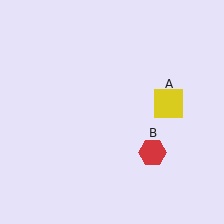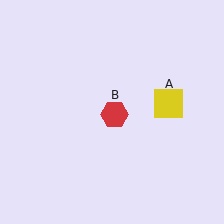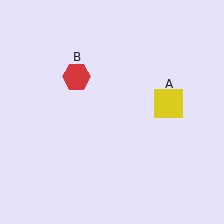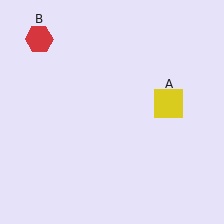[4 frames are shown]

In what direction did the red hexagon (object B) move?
The red hexagon (object B) moved up and to the left.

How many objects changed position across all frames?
1 object changed position: red hexagon (object B).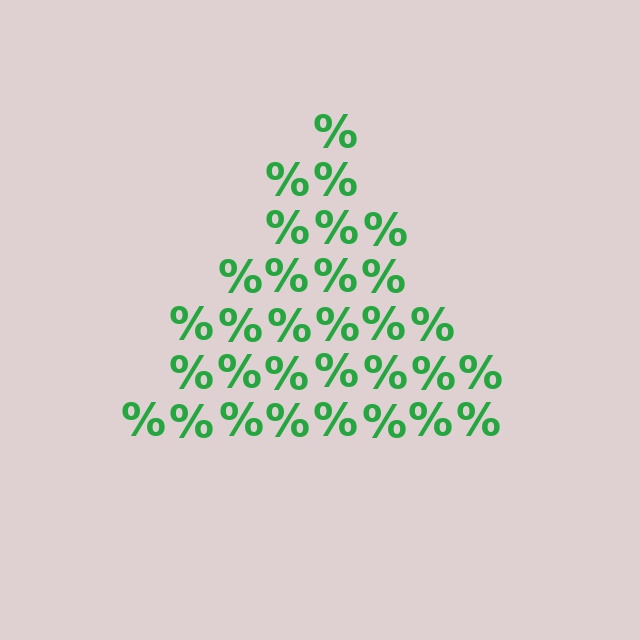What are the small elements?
The small elements are percent signs.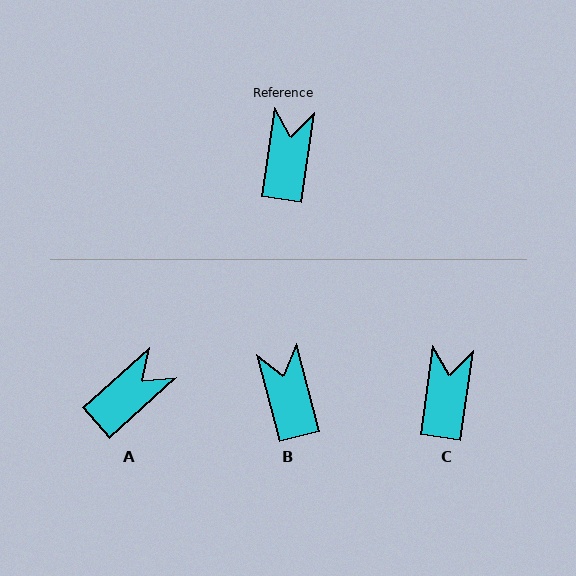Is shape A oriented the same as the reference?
No, it is off by about 40 degrees.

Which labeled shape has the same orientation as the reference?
C.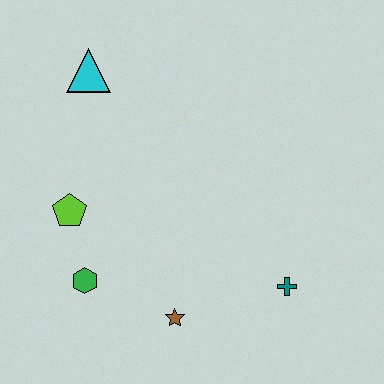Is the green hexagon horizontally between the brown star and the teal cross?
No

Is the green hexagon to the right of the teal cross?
No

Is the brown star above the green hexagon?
No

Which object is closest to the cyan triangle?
The lime pentagon is closest to the cyan triangle.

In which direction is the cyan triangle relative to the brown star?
The cyan triangle is above the brown star.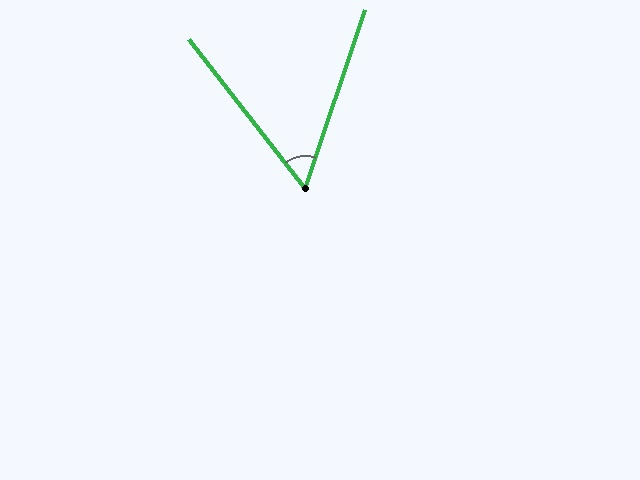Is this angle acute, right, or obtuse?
It is acute.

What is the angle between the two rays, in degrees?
Approximately 57 degrees.